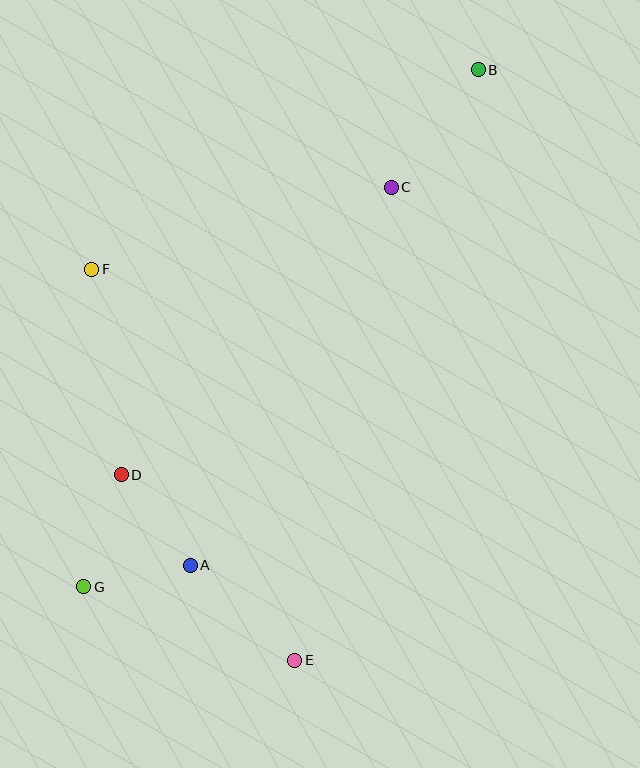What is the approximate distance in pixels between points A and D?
The distance between A and D is approximately 114 pixels.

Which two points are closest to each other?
Points A and G are closest to each other.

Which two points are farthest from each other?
Points B and G are farthest from each other.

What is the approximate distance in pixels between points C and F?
The distance between C and F is approximately 310 pixels.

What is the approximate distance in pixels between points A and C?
The distance between A and C is approximately 428 pixels.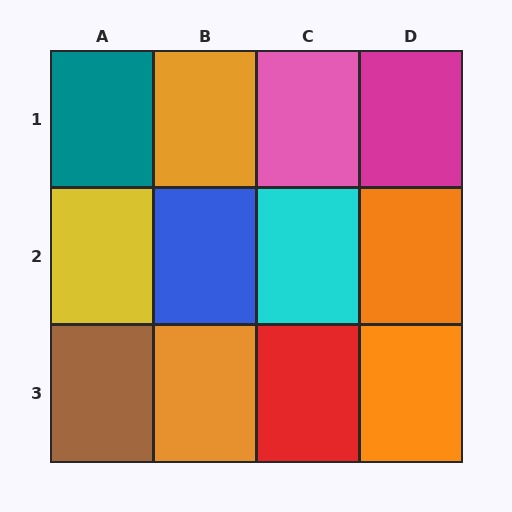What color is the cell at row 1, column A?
Teal.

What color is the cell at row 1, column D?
Magenta.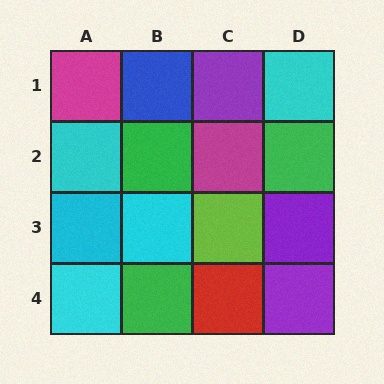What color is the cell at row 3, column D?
Purple.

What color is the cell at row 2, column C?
Magenta.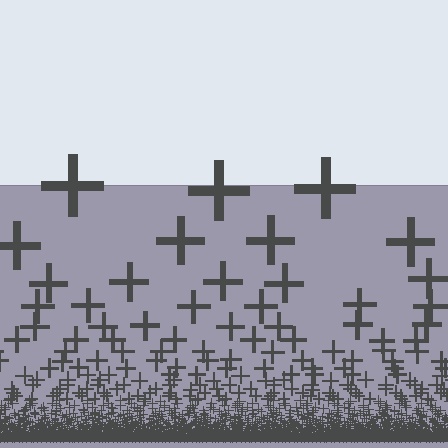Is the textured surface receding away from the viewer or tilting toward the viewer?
The surface appears to tilt toward the viewer. Texture elements get larger and sparser toward the top.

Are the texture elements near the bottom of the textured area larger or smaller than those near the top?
Smaller. The gradient is inverted — elements near the bottom are smaller and denser.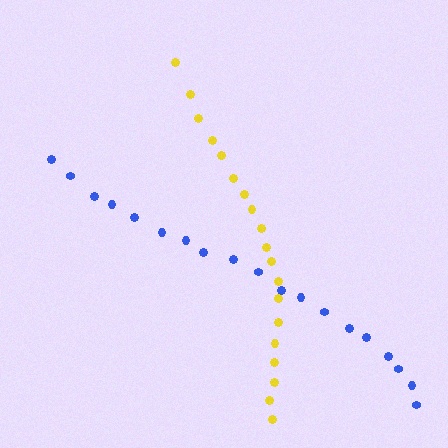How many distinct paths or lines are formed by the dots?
There are 2 distinct paths.